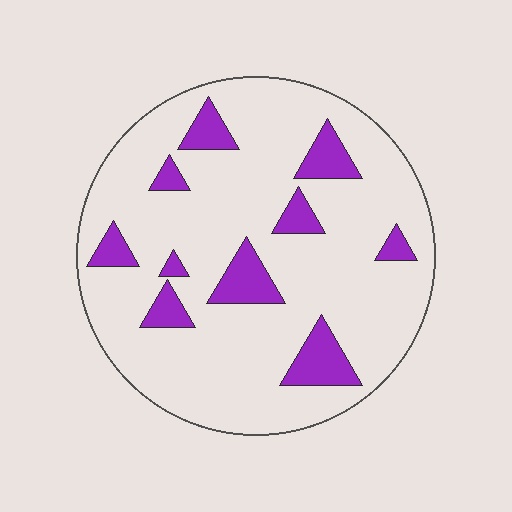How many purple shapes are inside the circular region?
10.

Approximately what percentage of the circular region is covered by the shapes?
Approximately 15%.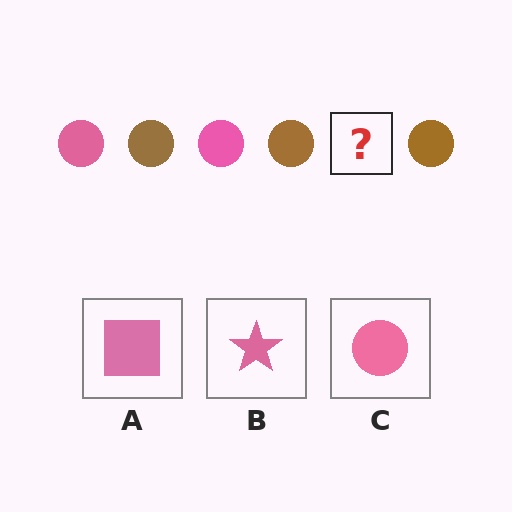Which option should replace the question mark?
Option C.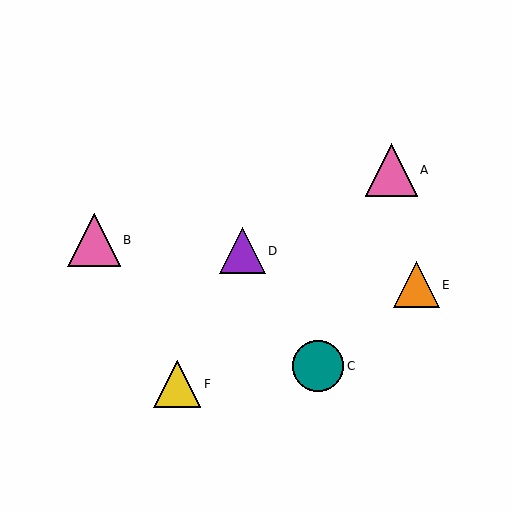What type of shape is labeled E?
Shape E is an orange triangle.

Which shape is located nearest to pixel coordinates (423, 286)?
The orange triangle (labeled E) at (416, 285) is nearest to that location.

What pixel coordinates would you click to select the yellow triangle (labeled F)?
Click at (177, 384) to select the yellow triangle F.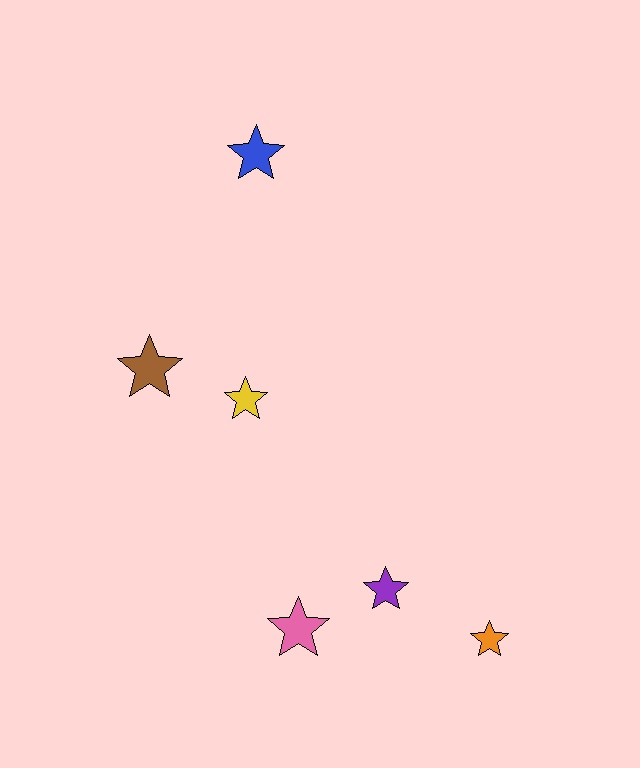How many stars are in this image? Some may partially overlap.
There are 6 stars.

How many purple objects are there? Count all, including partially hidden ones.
There is 1 purple object.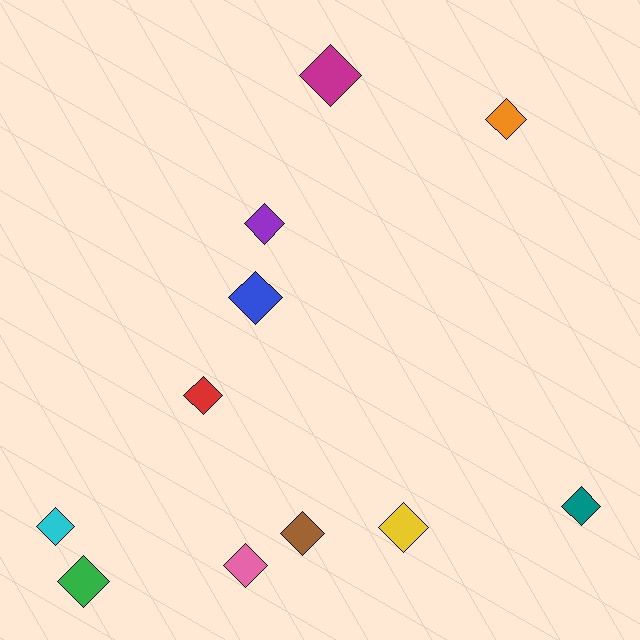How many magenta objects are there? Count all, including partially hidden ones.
There is 1 magenta object.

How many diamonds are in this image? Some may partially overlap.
There are 11 diamonds.